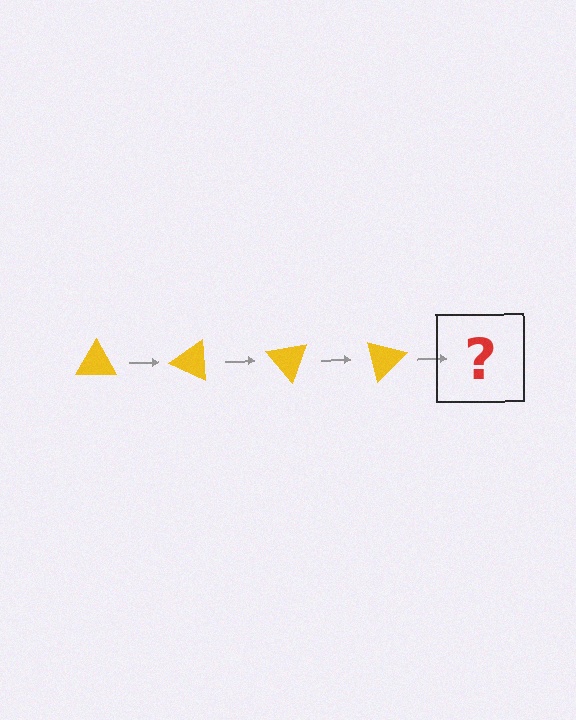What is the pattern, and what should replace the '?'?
The pattern is that the triangle rotates 25 degrees each step. The '?' should be a yellow triangle rotated 100 degrees.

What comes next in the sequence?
The next element should be a yellow triangle rotated 100 degrees.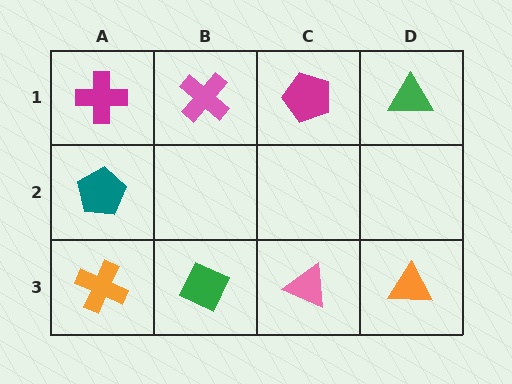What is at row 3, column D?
An orange triangle.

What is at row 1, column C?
A magenta pentagon.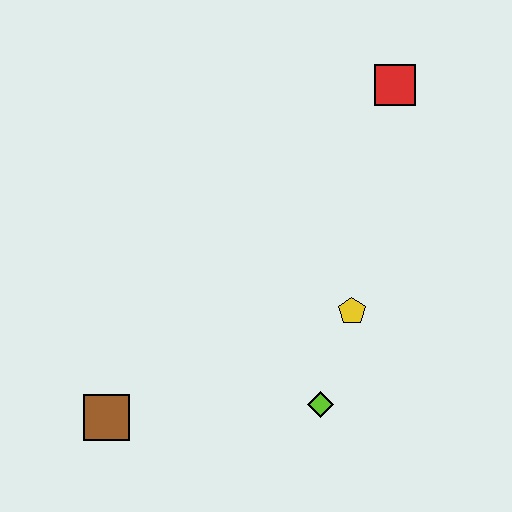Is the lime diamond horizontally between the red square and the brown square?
Yes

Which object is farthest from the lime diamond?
The red square is farthest from the lime diamond.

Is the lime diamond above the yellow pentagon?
No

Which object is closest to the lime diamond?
The yellow pentagon is closest to the lime diamond.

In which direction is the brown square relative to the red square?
The brown square is below the red square.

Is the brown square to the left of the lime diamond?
Yes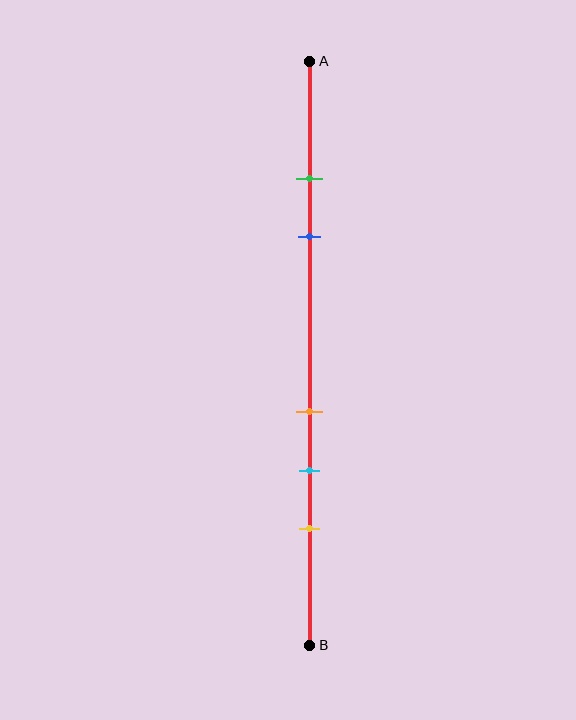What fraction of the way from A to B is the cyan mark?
The cyan mark is approximately 70% (0.7) of the way from A to B.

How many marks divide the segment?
There are 5 marks dividing the segment.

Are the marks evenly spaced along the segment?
No, the marks are not evenly spaced.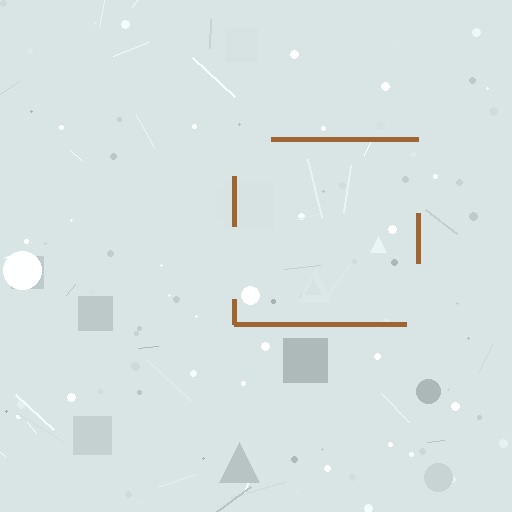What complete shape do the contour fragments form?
The contour fragments form a square.